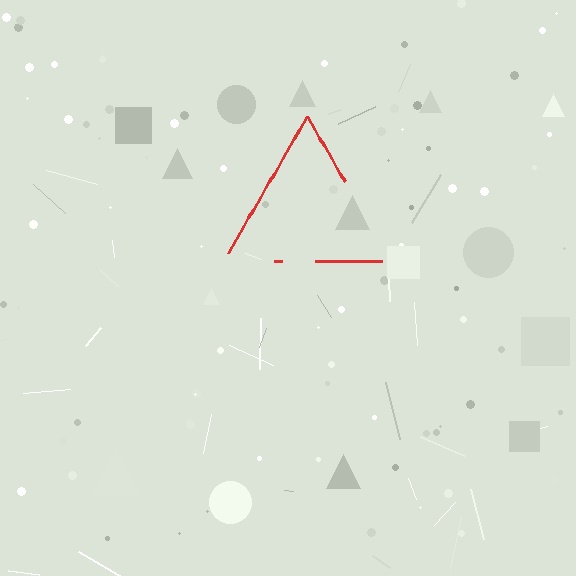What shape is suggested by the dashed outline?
The dashed outline suggests a triangle.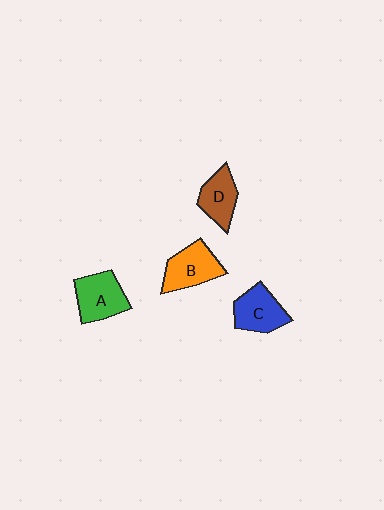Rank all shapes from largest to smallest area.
From largest to smallest: A (green), B (orange), C (blue), D (brown).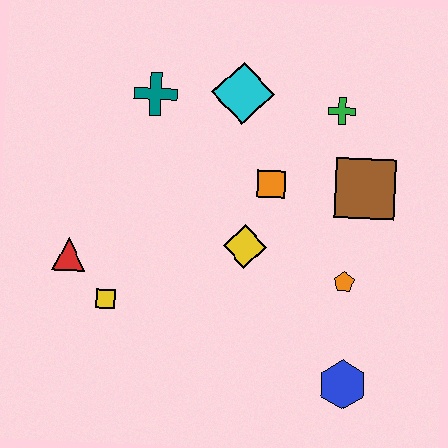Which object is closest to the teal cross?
The cyan diamond is closest to the teal cross.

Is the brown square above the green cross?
No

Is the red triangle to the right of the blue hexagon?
No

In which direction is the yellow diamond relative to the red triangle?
The yellow diamond is to the right of the red triangle.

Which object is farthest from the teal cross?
The blue hexagon is farthest from the teal cross.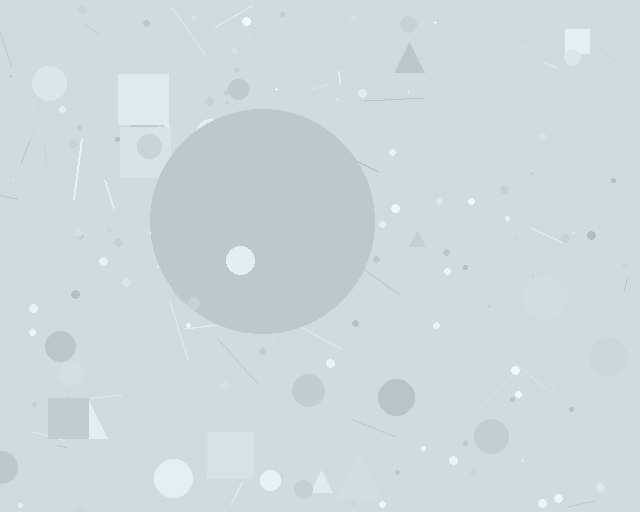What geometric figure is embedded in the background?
A circle is embedded in the background.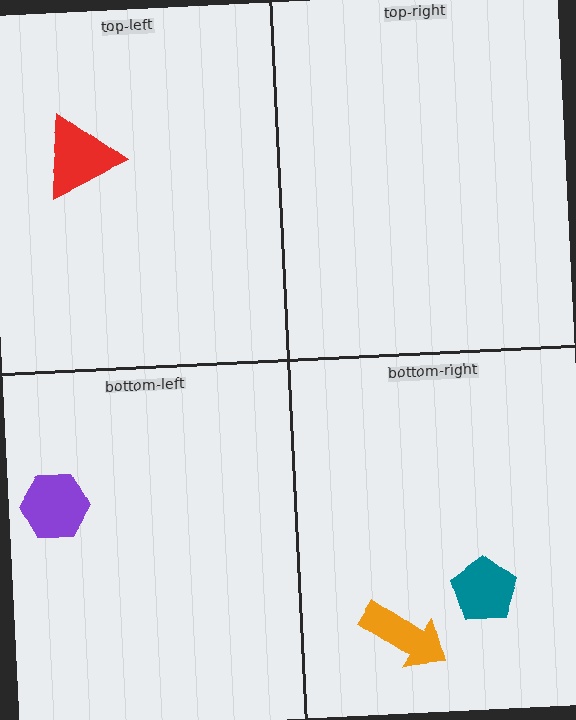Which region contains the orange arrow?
The bottom-right region.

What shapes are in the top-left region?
The red triangle.